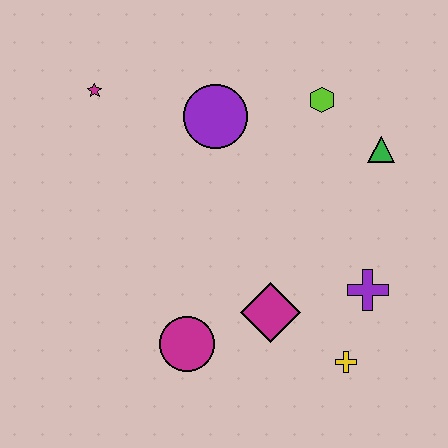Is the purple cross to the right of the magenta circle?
Yes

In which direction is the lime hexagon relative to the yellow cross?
The lime hexagon is above the yellow cross.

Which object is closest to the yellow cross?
The purple cross is closest to the yellow cross.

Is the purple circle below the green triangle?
No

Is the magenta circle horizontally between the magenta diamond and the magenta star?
Yes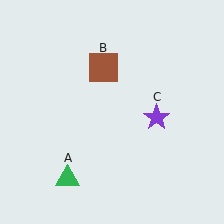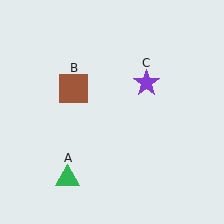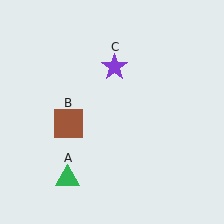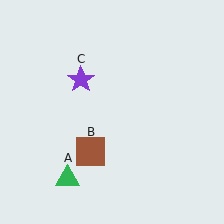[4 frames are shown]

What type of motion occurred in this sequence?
The brown square (object B), purple star (object C) rotated counterclockwise around the center of the scene.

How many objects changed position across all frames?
2 objects changed position: brown square (object B), purple star (object C).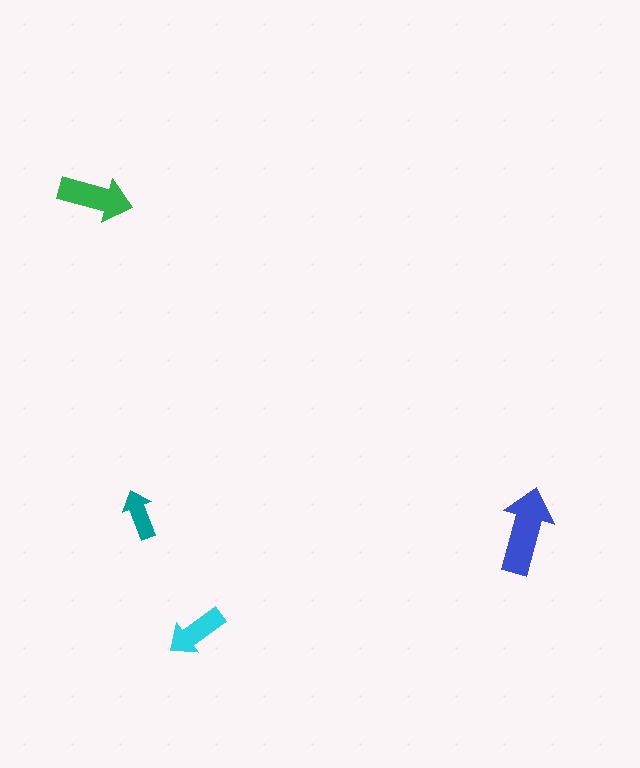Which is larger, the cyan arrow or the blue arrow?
The blue one.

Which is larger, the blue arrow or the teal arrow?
The blue one.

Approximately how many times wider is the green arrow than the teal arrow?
About 1.5 times wider.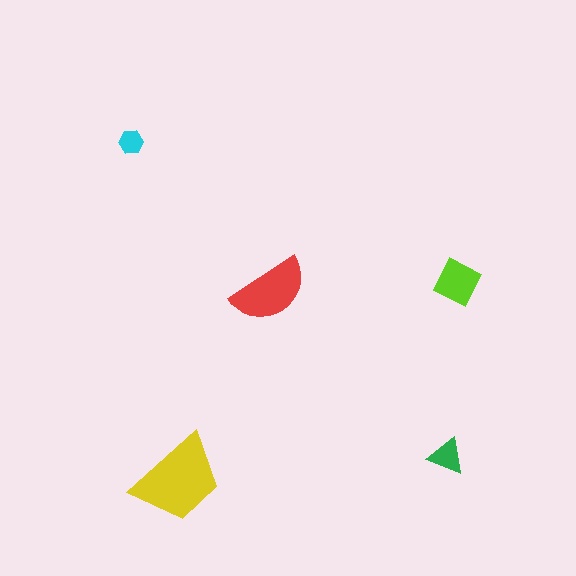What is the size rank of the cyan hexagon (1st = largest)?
5th.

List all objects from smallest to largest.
The cyan hexagon, the green triangle, the lime diamond, the red semicircle, the yellow trapezoid.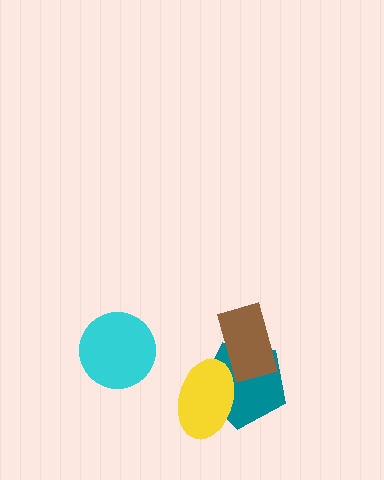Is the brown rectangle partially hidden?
No, no other shape covers it.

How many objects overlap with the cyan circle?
0 objects overlap with the cyan circle.